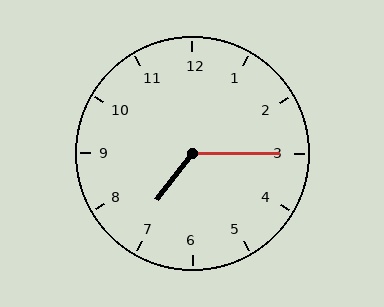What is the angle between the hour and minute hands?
Approximately 128 degrees.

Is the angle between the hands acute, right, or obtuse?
It is obtuse.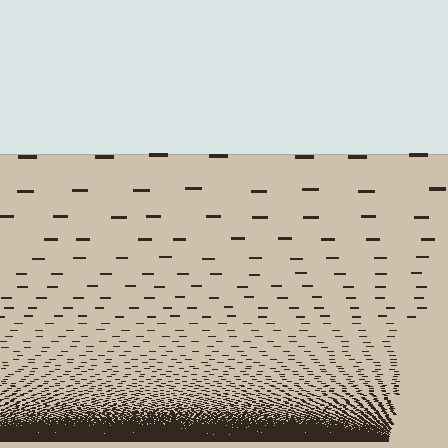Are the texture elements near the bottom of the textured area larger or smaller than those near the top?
Smaller. The gradient is inverted — elements near the bottom are smaller and denser.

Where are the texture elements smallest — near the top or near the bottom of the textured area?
Near the bottom.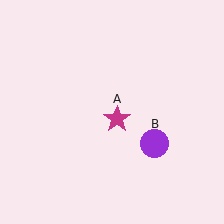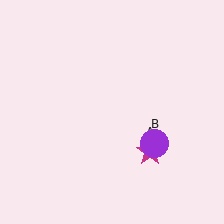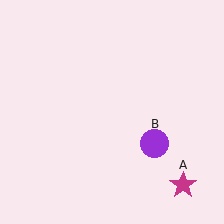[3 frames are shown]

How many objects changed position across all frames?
1 object changed position: magenta star (object A).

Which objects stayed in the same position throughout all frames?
Purple circle (object B) remained stationary.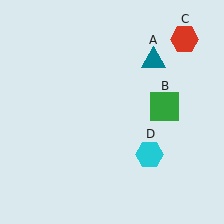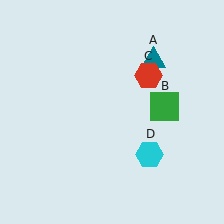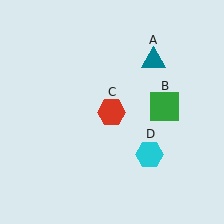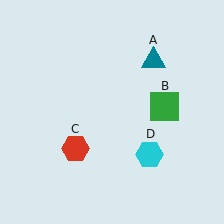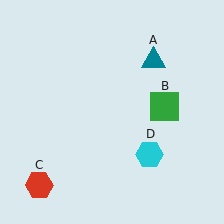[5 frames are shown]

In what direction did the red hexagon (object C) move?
The red hexagon (object C) moved down and to the left.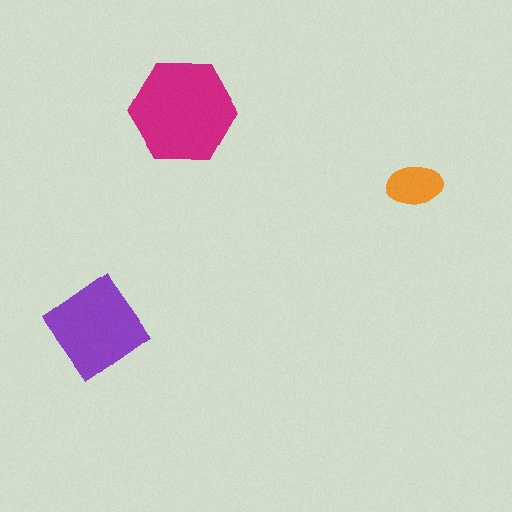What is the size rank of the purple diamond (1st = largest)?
2nd.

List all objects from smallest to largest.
The orange ellipse, the purple diamond, the magenta hexagon.